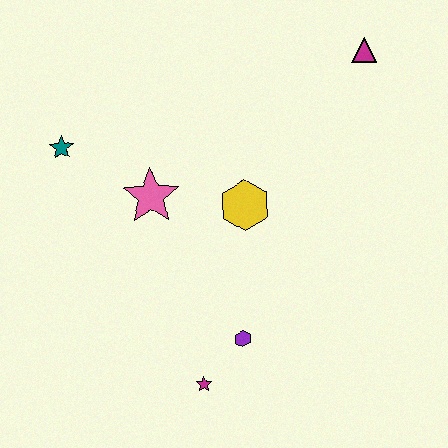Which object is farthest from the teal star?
The magenta triangle is farthest from the teal star.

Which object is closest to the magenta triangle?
The yellow hexagon is closest to the magenta triangle.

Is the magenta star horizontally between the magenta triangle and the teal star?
Yes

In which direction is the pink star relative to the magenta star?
The pink star is above the magenta star.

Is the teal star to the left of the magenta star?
Yes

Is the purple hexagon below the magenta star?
No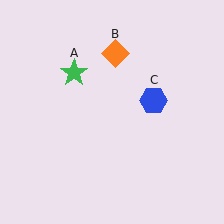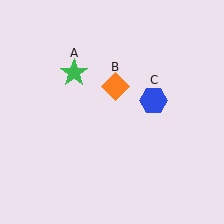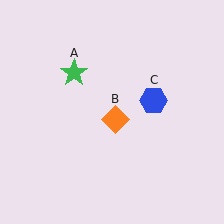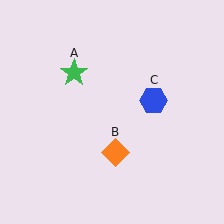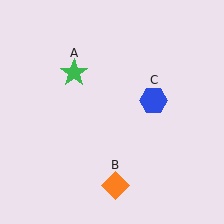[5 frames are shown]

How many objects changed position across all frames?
1 object changed position: orange diamond (object B).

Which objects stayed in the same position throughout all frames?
Green star (object A) and blue hexagon (object C) remained stationary.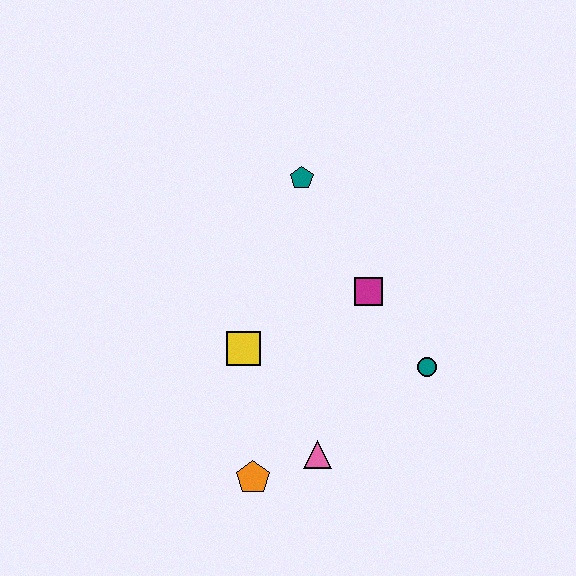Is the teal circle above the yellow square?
No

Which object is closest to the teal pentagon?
The magenta square is closest to the teal pentagon.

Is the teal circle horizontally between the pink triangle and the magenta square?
No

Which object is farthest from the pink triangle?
The teal pentagon is farthest from the pink triangle.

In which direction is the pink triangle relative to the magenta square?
The pink triangle is below the magenta square.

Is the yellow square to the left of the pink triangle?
Yes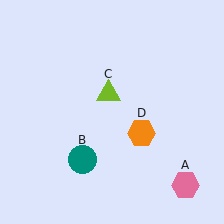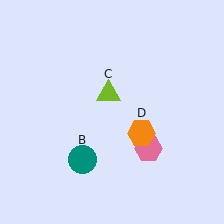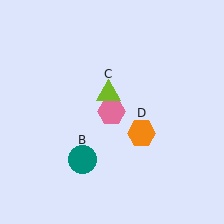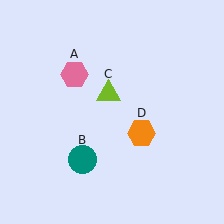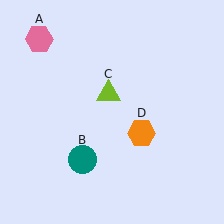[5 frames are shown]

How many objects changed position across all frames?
1 object changed position: pink hexagon (object A).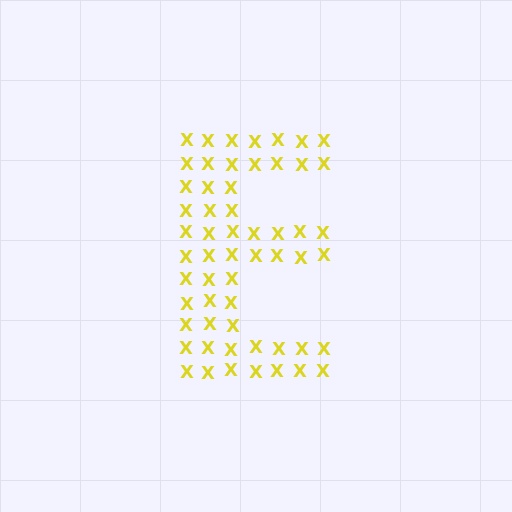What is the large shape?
The large shape is the letter E.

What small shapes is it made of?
It is made of small letter X's.